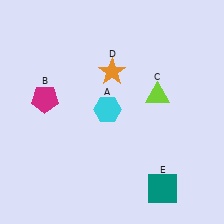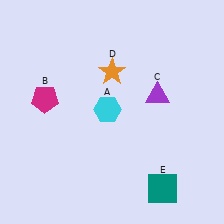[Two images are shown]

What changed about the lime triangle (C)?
In Image 1, C is lime. In Image 2, it changed to purple.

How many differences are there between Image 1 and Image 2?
There is 1 difference between the two images.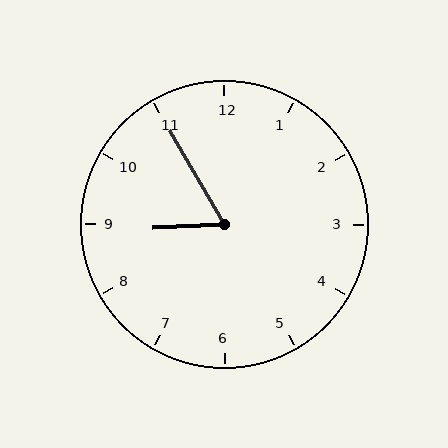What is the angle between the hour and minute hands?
Approximately 62 degrees.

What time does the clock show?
8:55.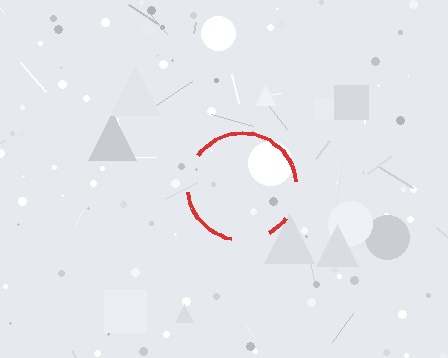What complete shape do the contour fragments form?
The contour fragments form a circle.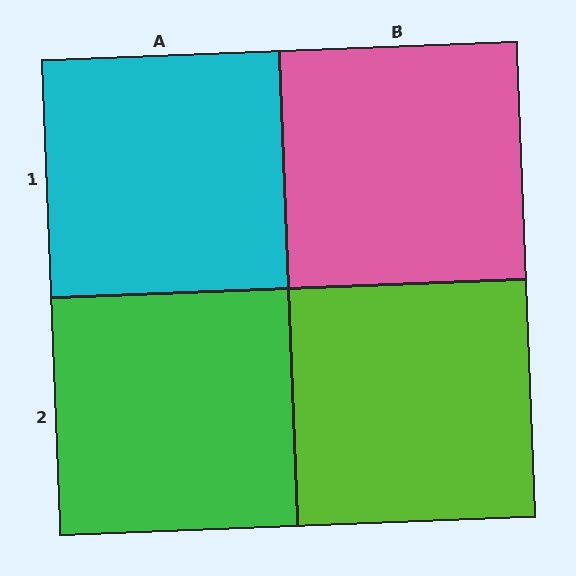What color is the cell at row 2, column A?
Green.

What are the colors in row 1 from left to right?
Cyan, pink.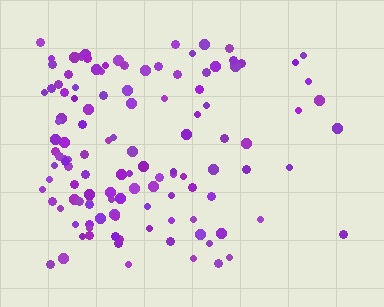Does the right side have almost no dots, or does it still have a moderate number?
Still a moderate number, just noticeably fewer than the left.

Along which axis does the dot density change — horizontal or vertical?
Horizontal.